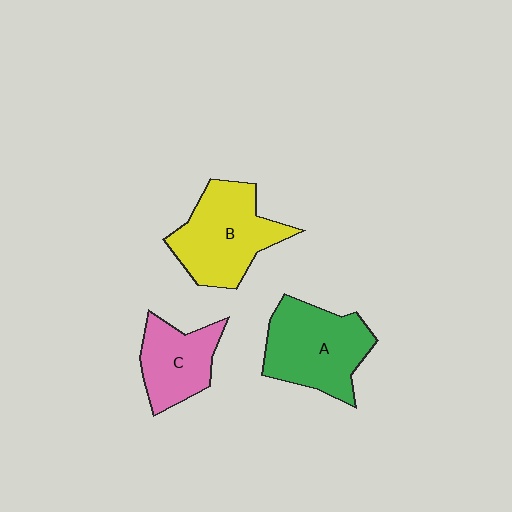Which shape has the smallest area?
Shape C (pink).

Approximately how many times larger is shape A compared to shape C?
Approximately 1.4 times.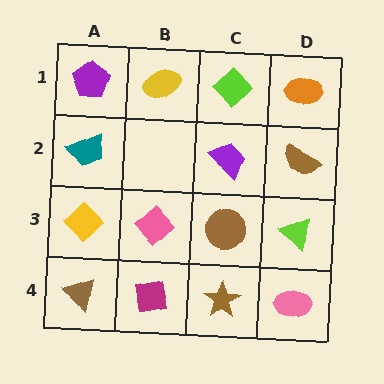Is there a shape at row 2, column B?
No, that cell is empty.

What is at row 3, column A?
A yellow diamond.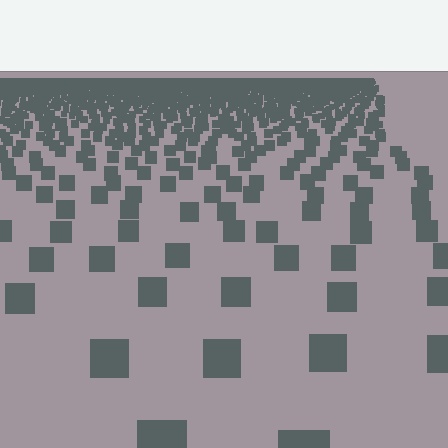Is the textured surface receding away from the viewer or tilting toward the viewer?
The surface is receding away from the viewer. Texture elements get smaller and denser toward the top.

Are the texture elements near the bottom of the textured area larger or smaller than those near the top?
Larger. Near the bottom, elements are closer to the viewer and appear at a bigger on-screen size.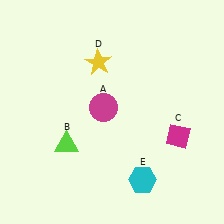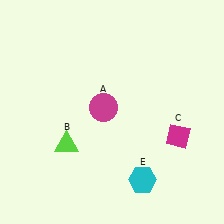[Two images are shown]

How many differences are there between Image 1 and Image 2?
There is 1 difference between the two images.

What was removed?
The yellow star (D) was removed in Image 2.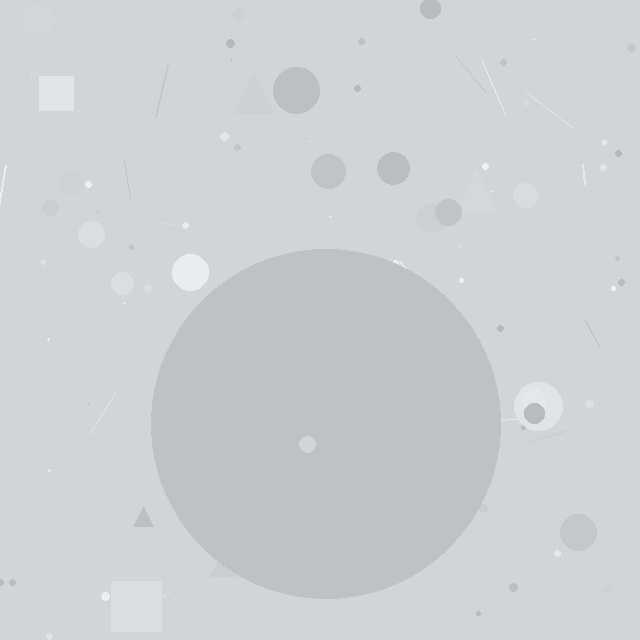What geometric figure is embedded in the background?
A circle is embedded in the background.